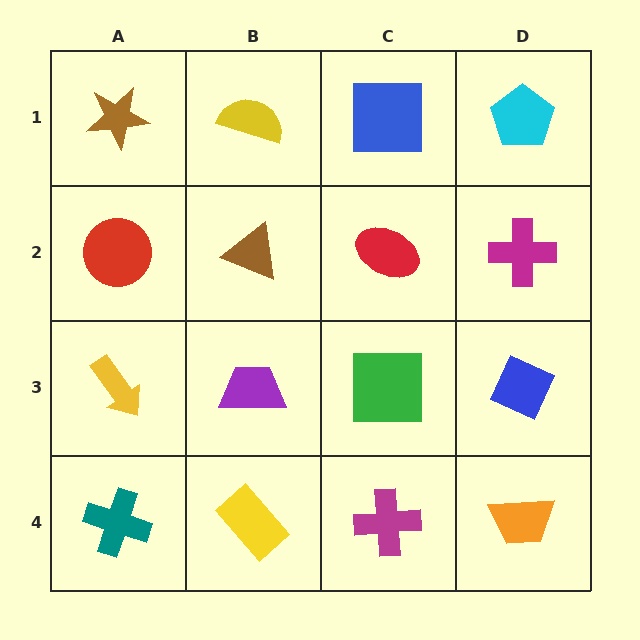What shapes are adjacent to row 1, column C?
A red ellipse (row 2, column C), a yellow semicircle (row 1, column B), a cyan pentagon (row 1, column D).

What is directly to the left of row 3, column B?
A yellow arrow.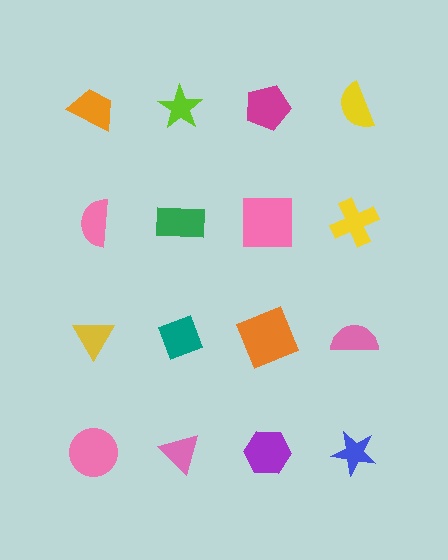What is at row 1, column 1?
An orange trapezoid.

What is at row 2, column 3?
A pink square.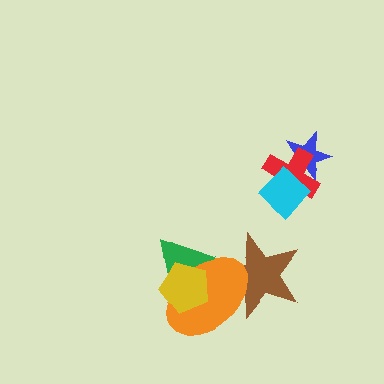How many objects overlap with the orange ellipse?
3 objects overlap with the orange ellipse.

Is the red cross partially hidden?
Yes, it is partially covered by another shape.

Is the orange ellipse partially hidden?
Yes, it is partially covered by another shape.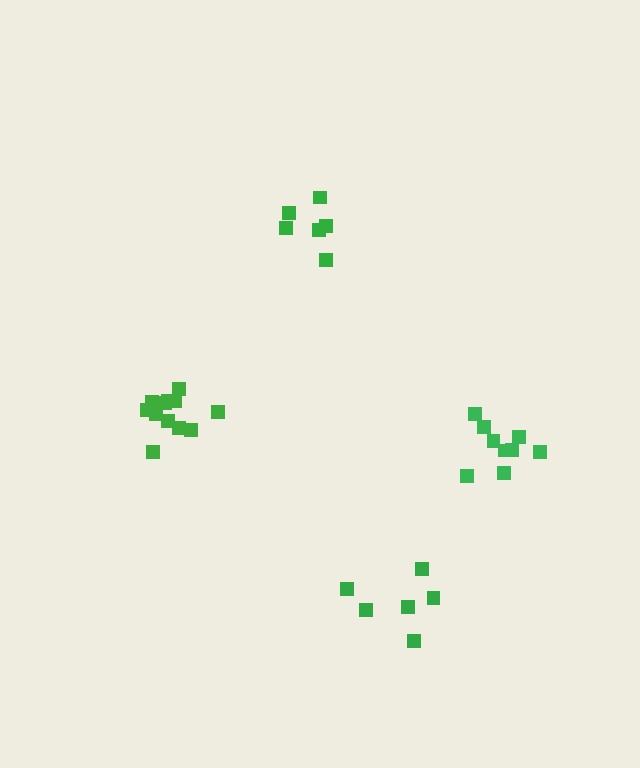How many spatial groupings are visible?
There are 4 spatial groupings.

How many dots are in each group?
Group 1: 12 dots, Group 2: 9 dots, Group 3: 6 dots, Group 4: 6 dots (33 total).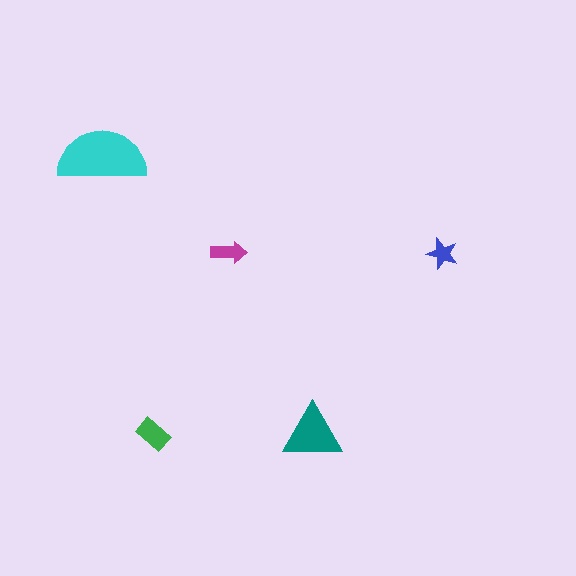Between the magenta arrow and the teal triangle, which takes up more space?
The teal triangle.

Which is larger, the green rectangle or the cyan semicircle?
The cyan semicircle.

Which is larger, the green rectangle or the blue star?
The green rectangle.